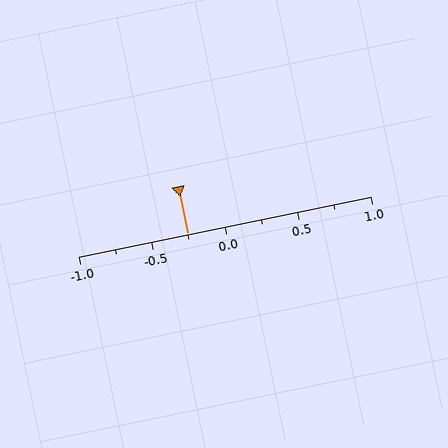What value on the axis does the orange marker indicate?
The marker indicates approximately -0.25.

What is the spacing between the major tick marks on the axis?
The major ticks are spaced 0.5 apart.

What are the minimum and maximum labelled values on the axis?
The axis runs from -1.0 to 1.0.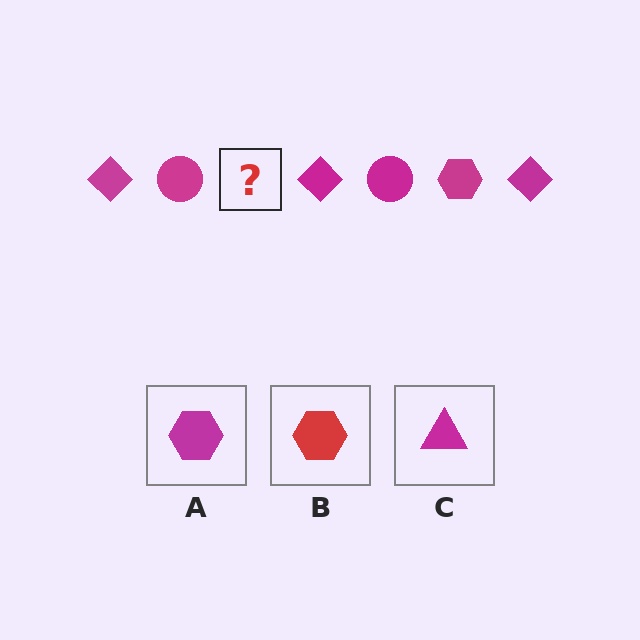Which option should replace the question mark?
Option A.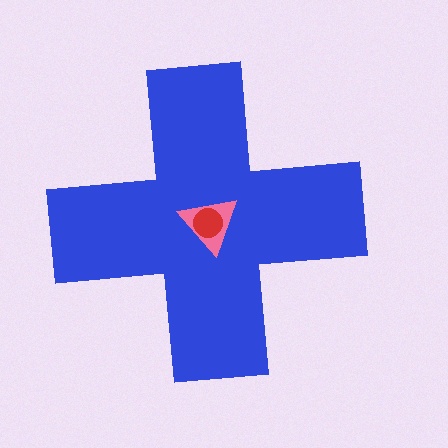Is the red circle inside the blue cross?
Yes.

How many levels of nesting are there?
3.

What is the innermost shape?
The red circle.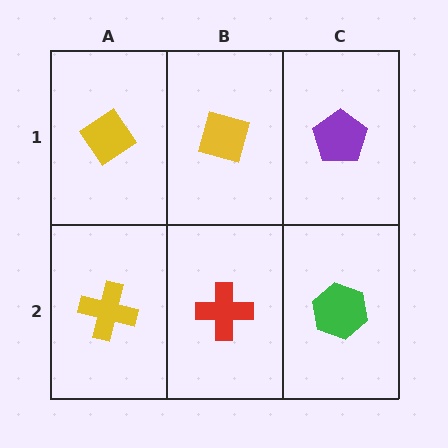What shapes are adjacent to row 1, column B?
A red cross (row 2, column B), a yellow diamond (row 1, column A), a purple pentagon (row 1, column C).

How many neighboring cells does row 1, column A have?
2.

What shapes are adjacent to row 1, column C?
A green hexagon (row 2, column C), a yellow square (row 1, column B).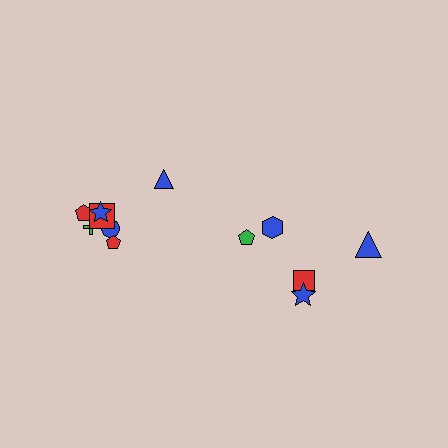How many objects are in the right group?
There are 5 objects.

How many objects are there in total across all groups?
There are 12 objects.